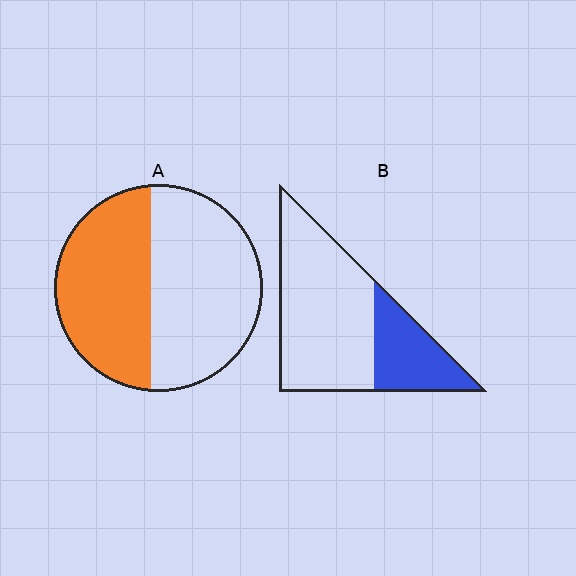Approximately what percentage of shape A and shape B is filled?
A is approximately 45% and B is approximately 30%.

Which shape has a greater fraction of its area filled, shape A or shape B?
Shape A.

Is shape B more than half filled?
No.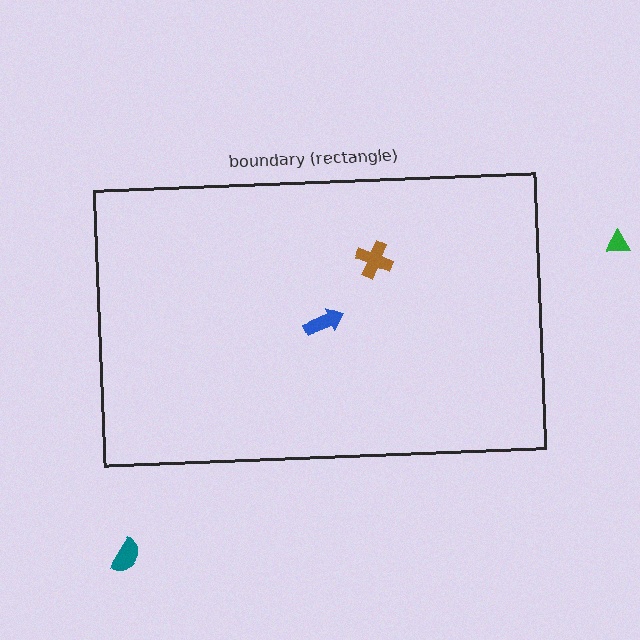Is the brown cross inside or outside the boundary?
Inside.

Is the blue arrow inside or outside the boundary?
Inside.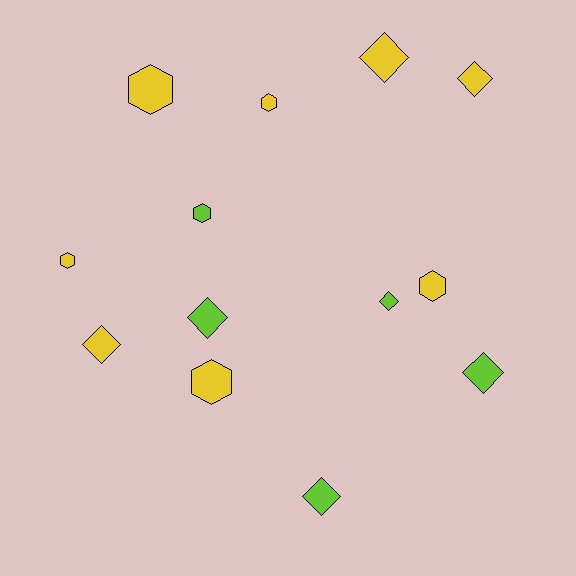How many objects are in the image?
There are 13 objects.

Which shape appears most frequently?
Diamond, with 7 objects.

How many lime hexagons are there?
There is 1 lime hexagon.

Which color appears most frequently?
Yellow, with 8 objects.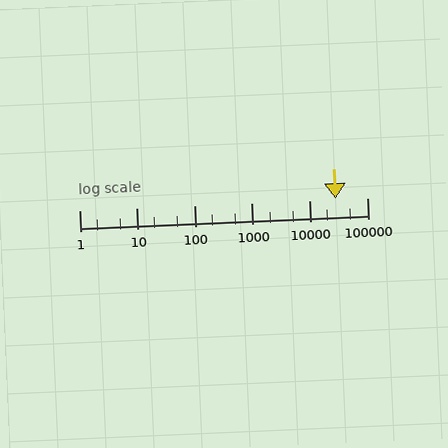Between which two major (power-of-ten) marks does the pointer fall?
The pointer is between 10000 and 100000.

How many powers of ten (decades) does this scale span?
The scale spans 5 decades, from 1 to 100000.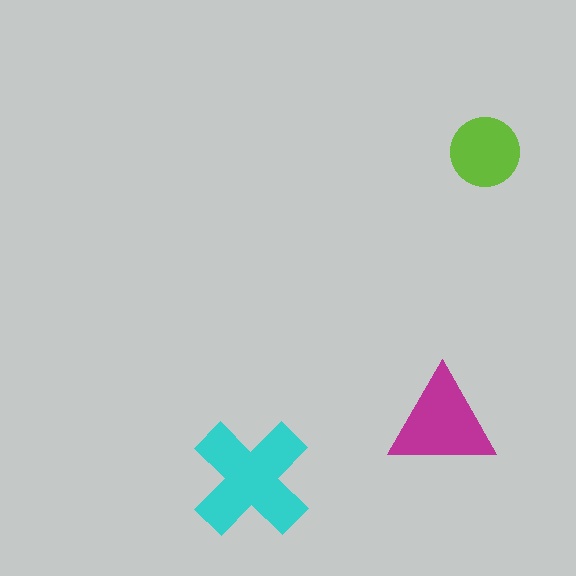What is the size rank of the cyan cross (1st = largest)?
1st.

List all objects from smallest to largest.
The lime circle, the magenta triangle, the cyan cross.